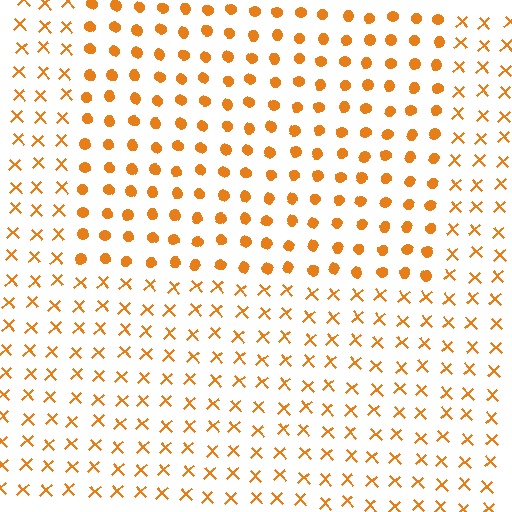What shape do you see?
I see a rectangle.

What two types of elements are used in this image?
The image uses circles inside the rectangle region and X marks outside it.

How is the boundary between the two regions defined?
The boundary is defined by a change in element shape: circles inside vs. X marks outside. All elements share the same color and spacing.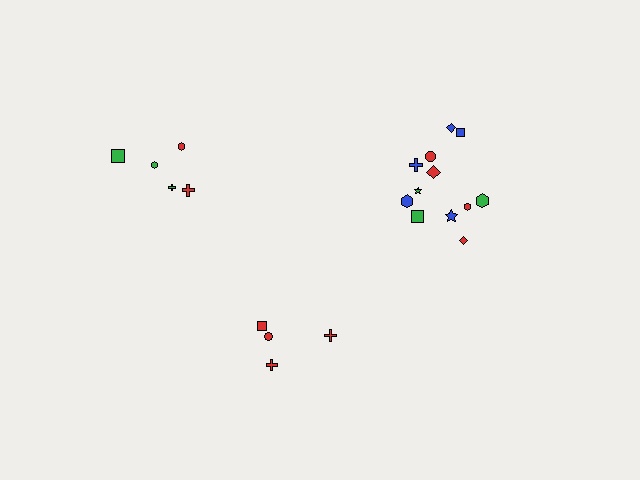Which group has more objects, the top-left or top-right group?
The top-right group.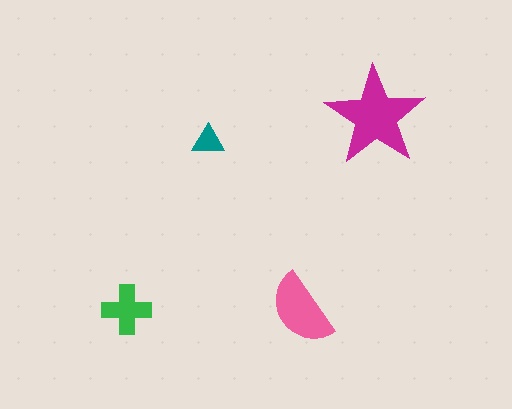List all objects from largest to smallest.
The magenta star, the pink semicircle, the green cross, the teal triangle.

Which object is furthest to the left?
The green cross is leftmost.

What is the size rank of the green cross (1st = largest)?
3rd.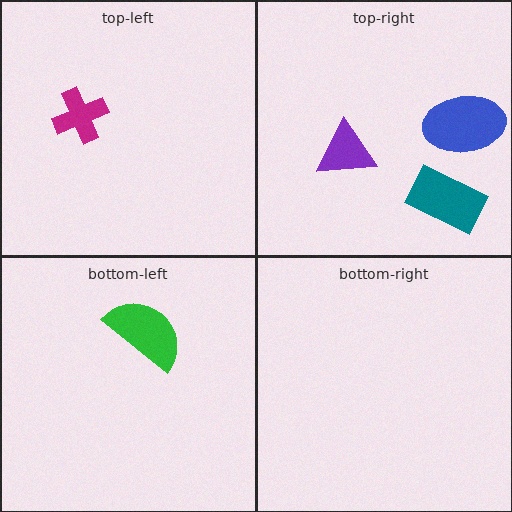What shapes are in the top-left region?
The magenta cross.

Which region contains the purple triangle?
The top-right region.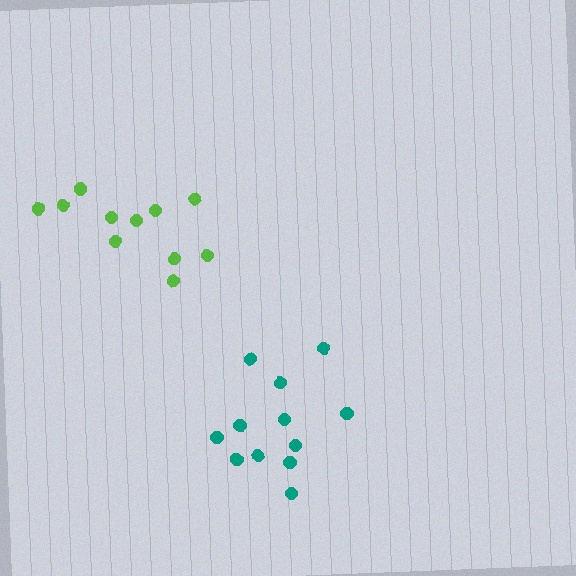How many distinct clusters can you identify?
There are 2 distinct clusters.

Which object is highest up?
The lime cluster is topmost.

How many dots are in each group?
Group 1: 12 dots, Group 2: 11 dots (23 total).